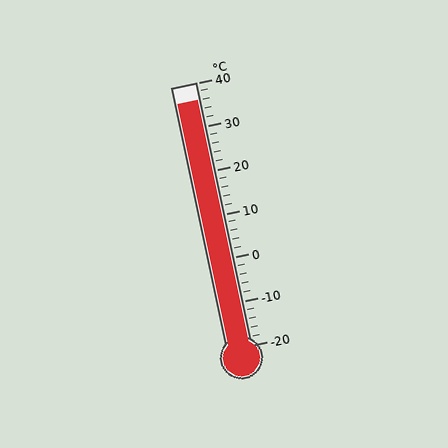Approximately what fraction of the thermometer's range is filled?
The thermometer is filled to approximately 95% of its range.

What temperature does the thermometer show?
The thermometer shows approximately 36°C.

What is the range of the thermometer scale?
The thermometer scale ranges from -20°C to 40°C.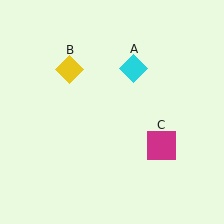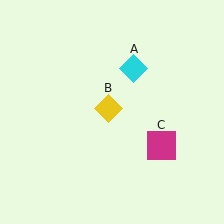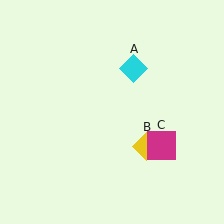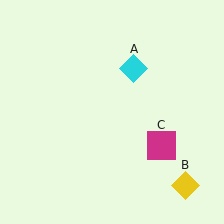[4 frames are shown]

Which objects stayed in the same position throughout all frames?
Cyan diamond (object A) and magenta square (object C) remained stationary.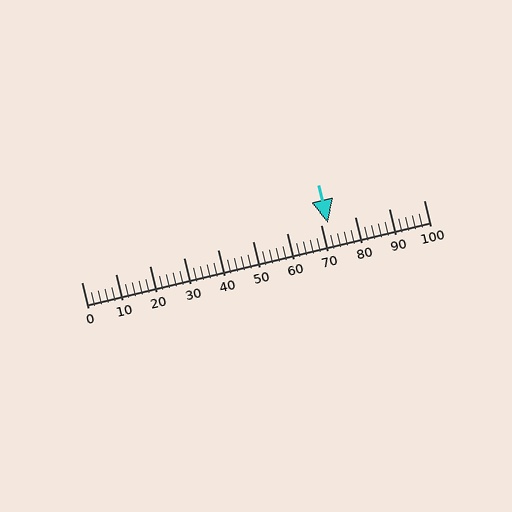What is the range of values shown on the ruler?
The ruler shows values from 0 to 100.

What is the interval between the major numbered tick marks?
The major tick marks are spaced 10 units apart.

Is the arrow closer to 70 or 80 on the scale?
The arrow is closer to 70.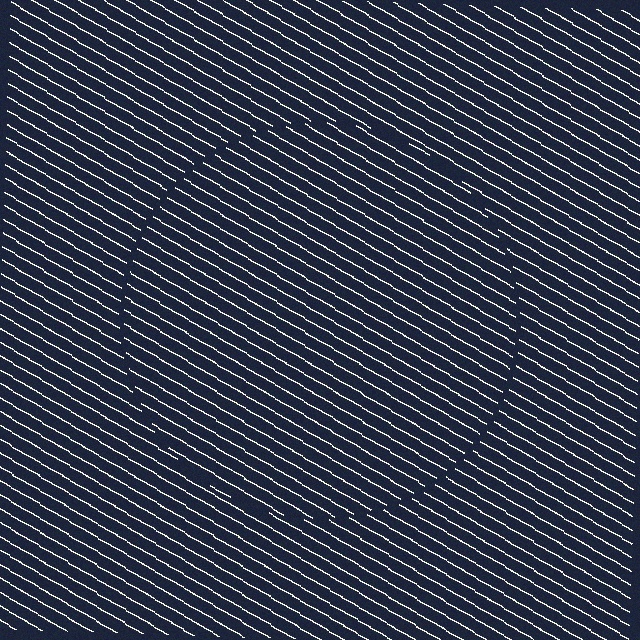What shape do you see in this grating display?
An illusory circle. The interior of the shape contains the same grating, shifted by half a period — the contour is defined by the phase discontinuity where line-ends from the inner and outer gratings abut.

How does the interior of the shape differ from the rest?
The interior of the shape contains the same grating, shifted by half a period — the contour is defined by the phase discontinuity where line-ends from the inner and outer gratings abut.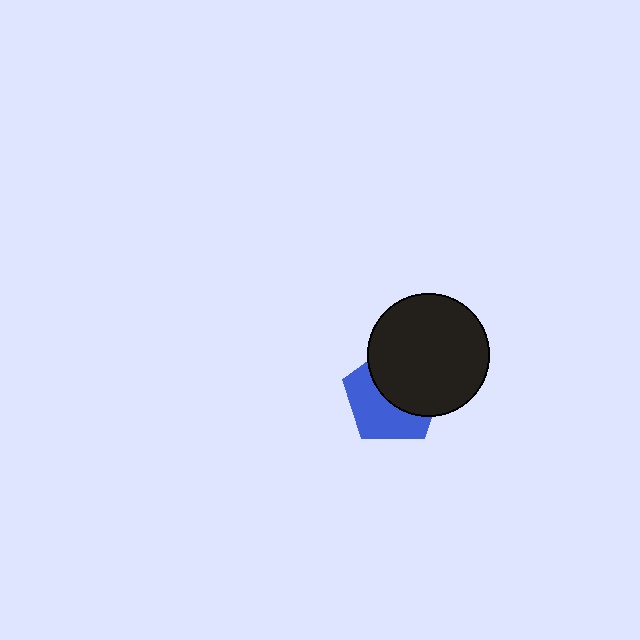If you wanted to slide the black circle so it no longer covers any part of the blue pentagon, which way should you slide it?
Slide it toward the upper-right — that is the most direct way to separate the two shapes.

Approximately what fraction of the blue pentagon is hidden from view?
Roughly 52% of the blue pentagon is hidden behind the black circle.